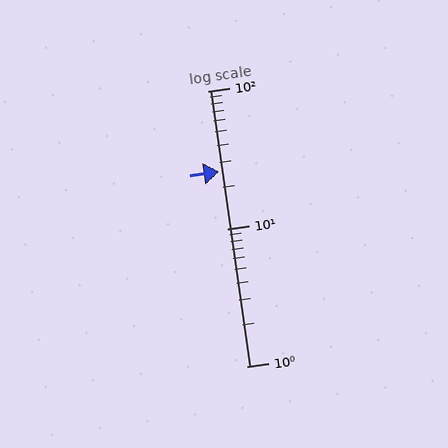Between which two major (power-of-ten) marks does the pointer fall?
The pointer is between 10 and 100.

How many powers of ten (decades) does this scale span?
The scale spans 2 decades, from 1 to 100.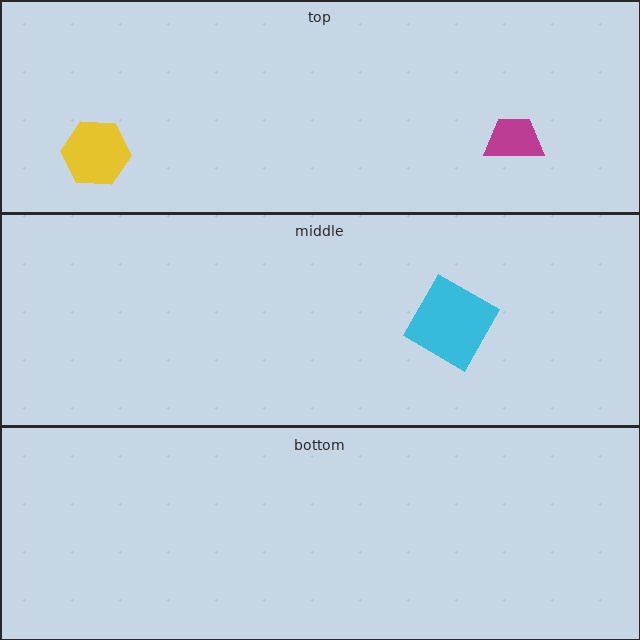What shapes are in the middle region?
The cyan square.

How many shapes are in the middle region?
1.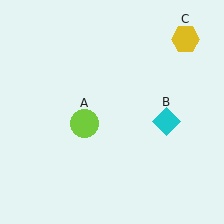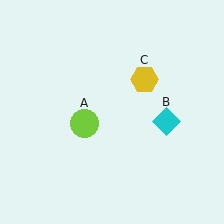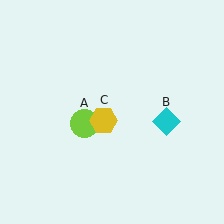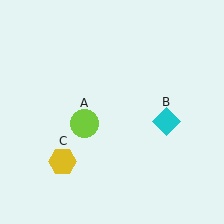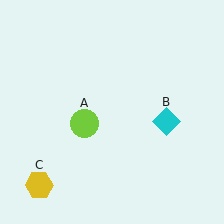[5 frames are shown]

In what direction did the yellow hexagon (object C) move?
The yellow hexagon (object C) moved down and to the left.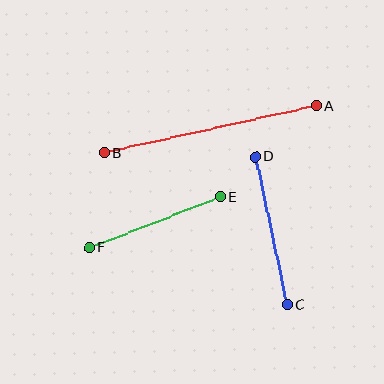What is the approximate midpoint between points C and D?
The midpoint is at approximately (271, 231) pixels.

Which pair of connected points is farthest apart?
Points A and B are farthest apart.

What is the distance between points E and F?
The distance is approximately 140 pixels.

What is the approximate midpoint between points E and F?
The midpoint is at approximately (155, 222) pixels.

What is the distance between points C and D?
The distance is approximately 151 pixels.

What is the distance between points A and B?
The distance is approximately 217 pixels.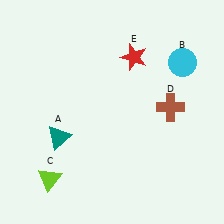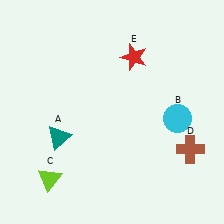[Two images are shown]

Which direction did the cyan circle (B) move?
The cyan circle (B) moved down.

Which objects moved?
The objects that moved are: the cyan circle (B), the brown cross (D).